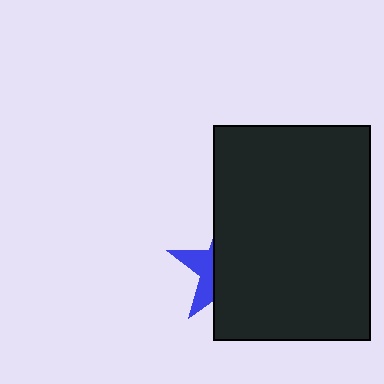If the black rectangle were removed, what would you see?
You would see the complete blue star.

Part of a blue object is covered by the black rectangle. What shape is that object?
It is a star.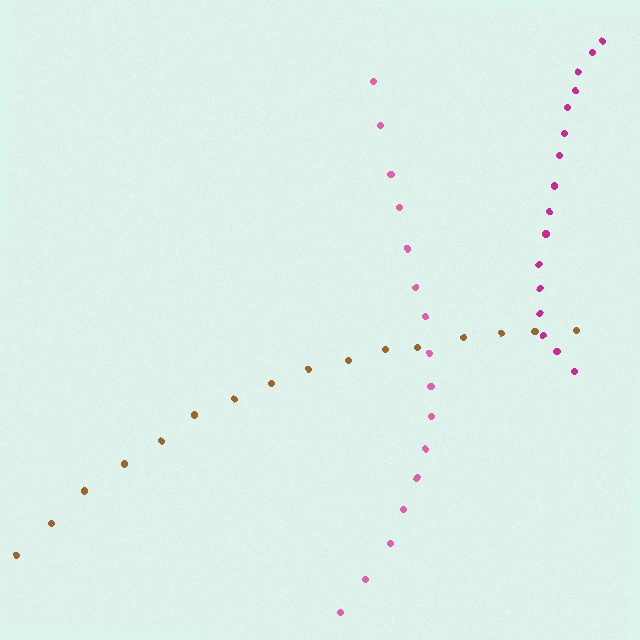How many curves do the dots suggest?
There are 3 distinct paths.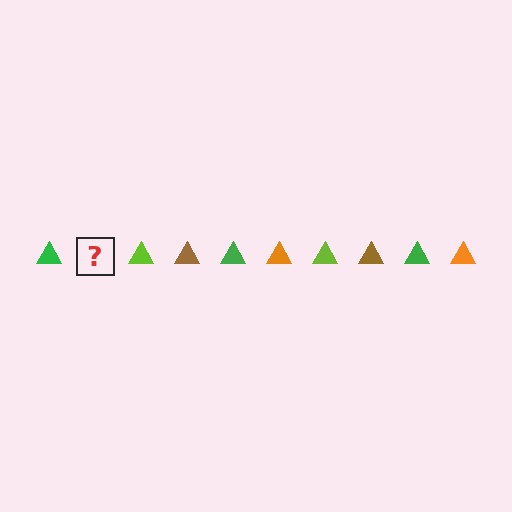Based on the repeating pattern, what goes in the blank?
The blank should be an orange triangle.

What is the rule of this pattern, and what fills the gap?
The rule is that the pattern cycles through green, orange, lime, brown triangles. The gap should be filled with an orange triangle.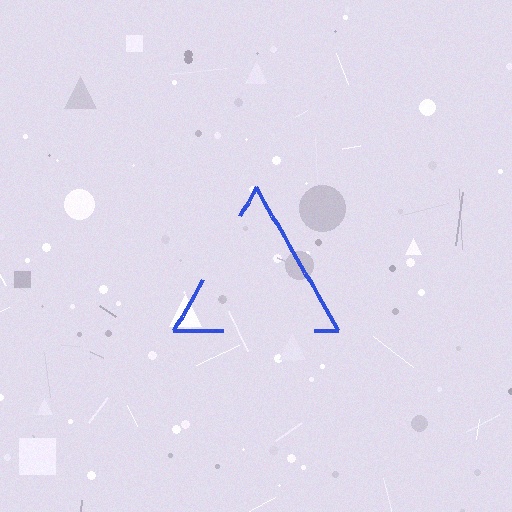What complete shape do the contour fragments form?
The contour fragments form a triangle.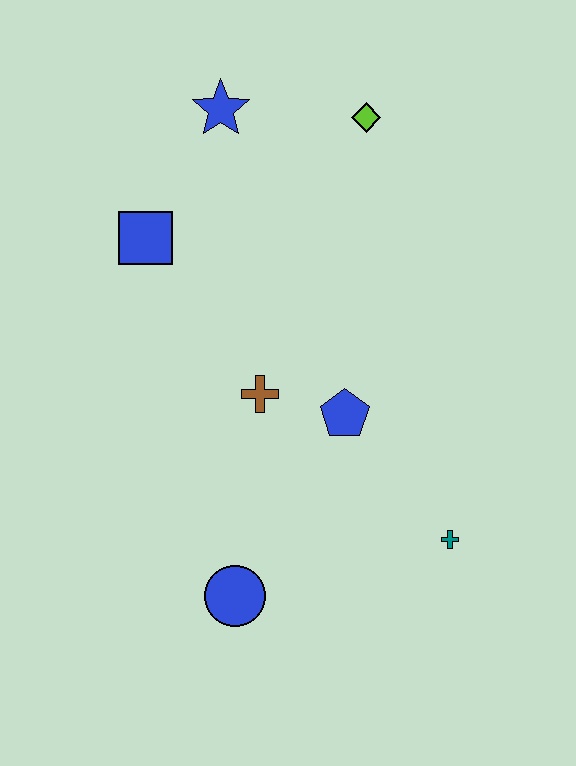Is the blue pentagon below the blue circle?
No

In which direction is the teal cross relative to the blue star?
The teal cross is below the blue star.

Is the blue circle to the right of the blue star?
Yes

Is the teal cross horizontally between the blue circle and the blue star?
No